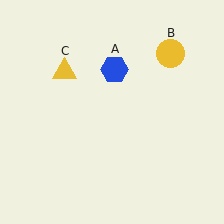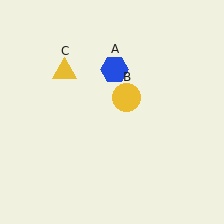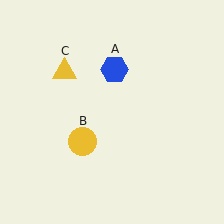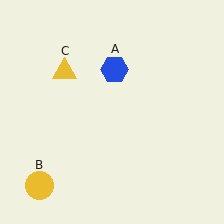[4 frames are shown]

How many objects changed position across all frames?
1 object changed position: yellow circle (object B).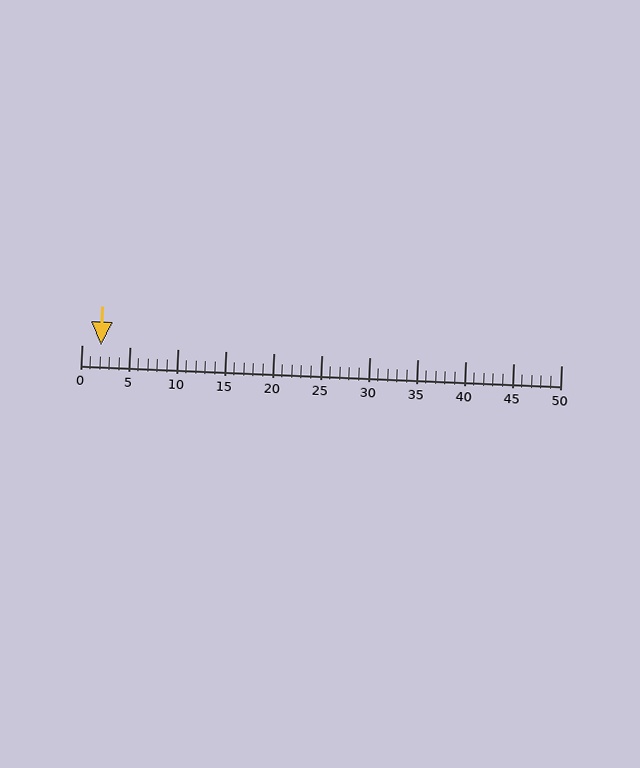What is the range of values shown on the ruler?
The ruler shows values from 0 to 50.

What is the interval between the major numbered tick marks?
The major tick marks are spaced 5 units apart.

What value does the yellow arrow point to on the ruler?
The yellow arrow points to approximately 2.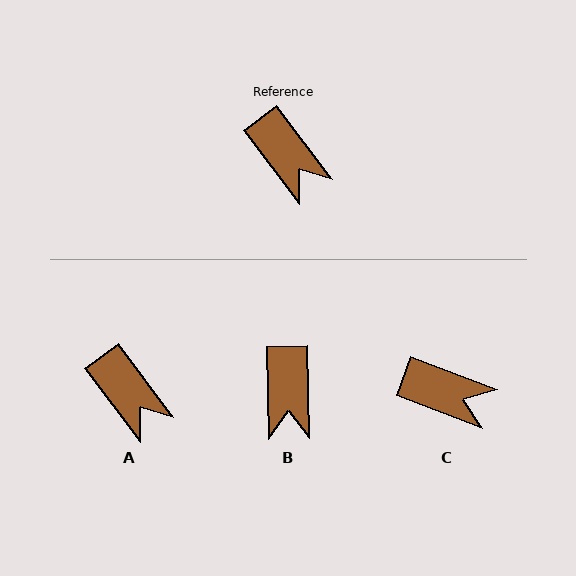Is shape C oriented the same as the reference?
No, it is off by about 32 degrees.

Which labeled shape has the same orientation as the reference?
A.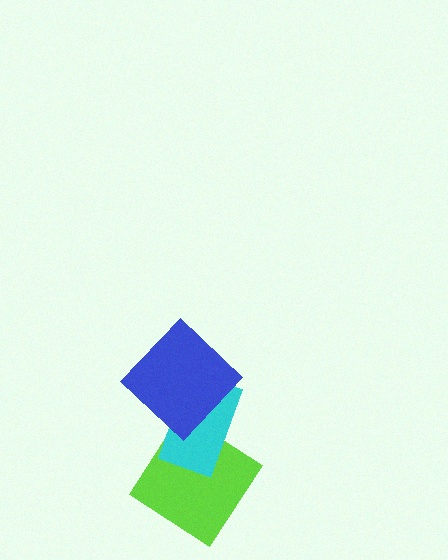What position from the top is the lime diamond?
The lime diamond is 3rd from the top.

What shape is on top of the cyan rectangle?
The blue diamond is on top of the cyan rectangle.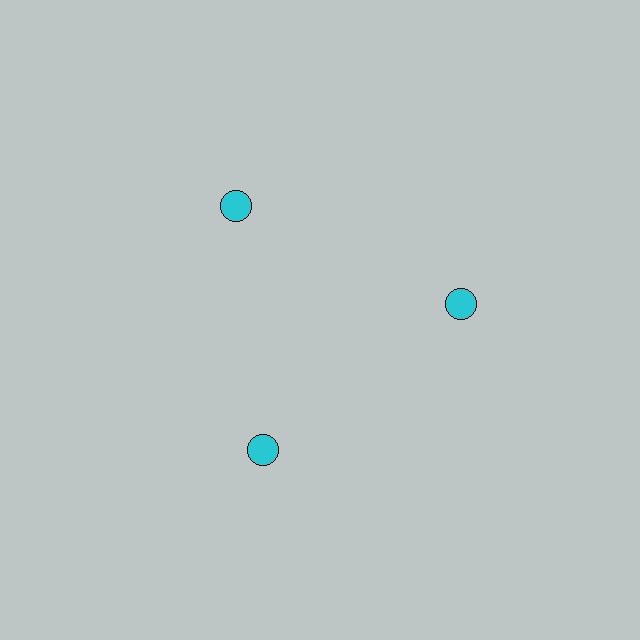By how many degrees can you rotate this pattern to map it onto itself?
The pattern maps onto itself every 120 degrees of rotation.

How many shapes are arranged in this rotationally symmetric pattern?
There are 3 shapes, arranged in 3 groups of 1.